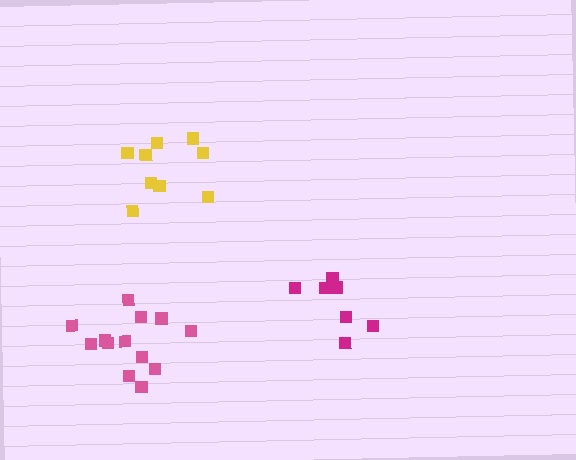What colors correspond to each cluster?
The clusters are colored: yellow, magenta, pink.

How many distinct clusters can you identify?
There are 3 distinct clusters.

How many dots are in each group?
Group 1: 9 dots, Group 2: 7 dots, Group 3: 13 dots (29 total).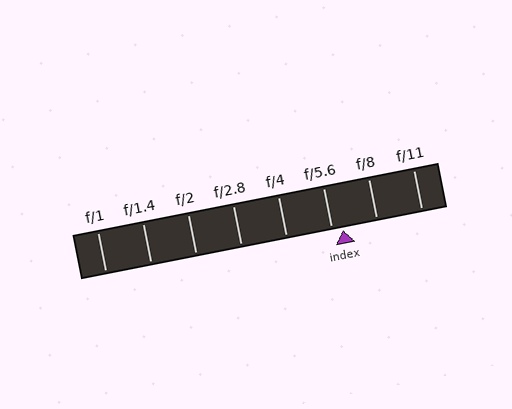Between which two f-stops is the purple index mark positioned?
The index mark is between f/5.6 and f/8.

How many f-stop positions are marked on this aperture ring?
There are 8 f-stop positions marked.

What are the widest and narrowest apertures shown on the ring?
The widest aperture shown is f/1 and the narrowest is f/11.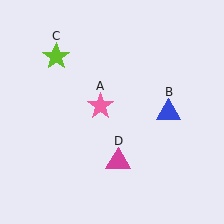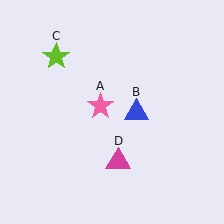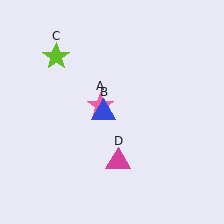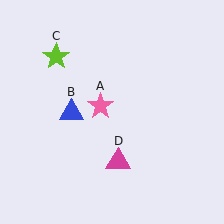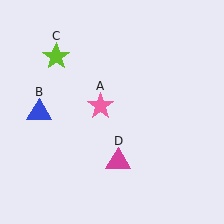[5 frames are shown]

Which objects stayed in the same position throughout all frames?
Pink star (object A) and lime star (object C) and magenta triangle (object D) remained stationary.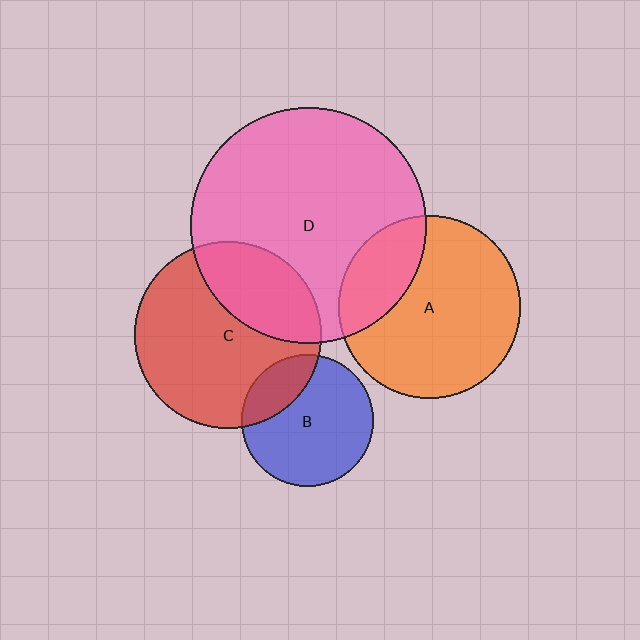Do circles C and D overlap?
Yes.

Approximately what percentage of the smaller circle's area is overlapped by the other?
Approximately 30%.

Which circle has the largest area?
Circle D (pink).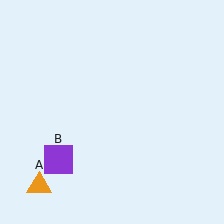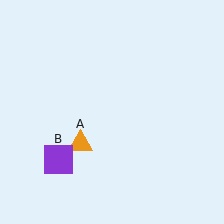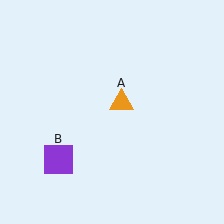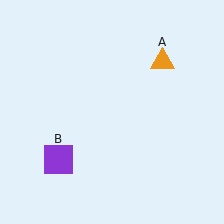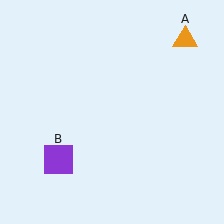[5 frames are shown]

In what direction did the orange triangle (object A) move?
The orange triangle (object A) moved up and to the right.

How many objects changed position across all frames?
1 object changed position: orange triangle (object A).